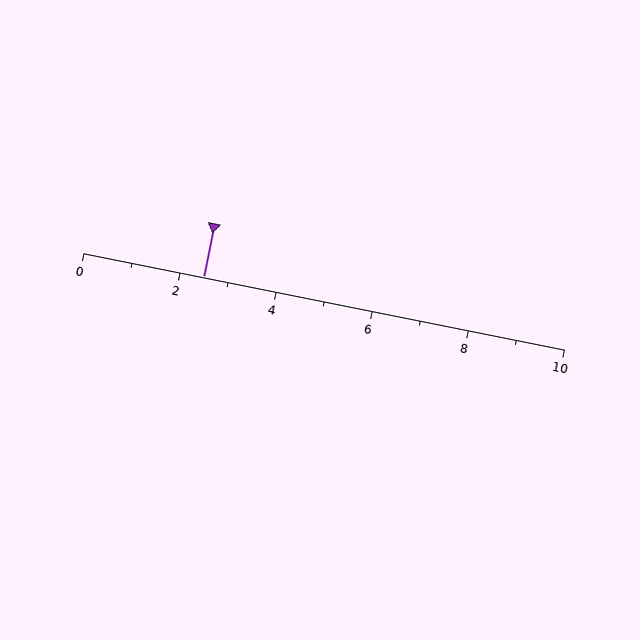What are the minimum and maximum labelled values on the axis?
The axis runs from 0 to 10.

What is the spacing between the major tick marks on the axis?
The major ticks are spaced 2 apart.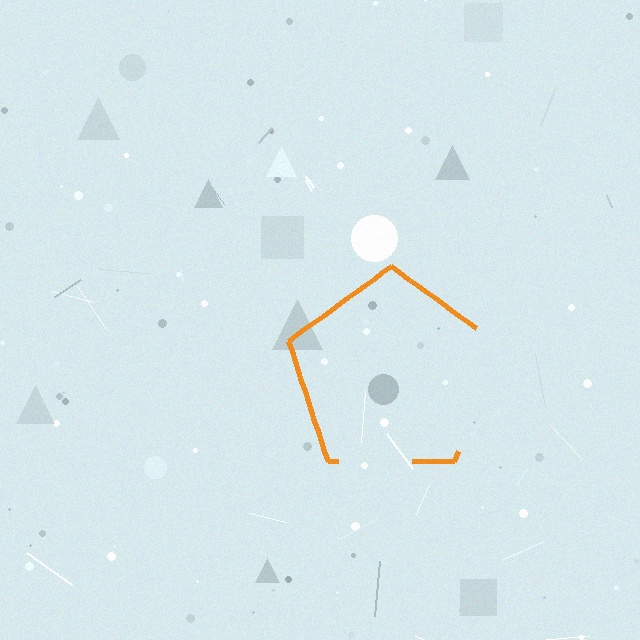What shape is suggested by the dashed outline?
The dashed outline suggests a pentagon.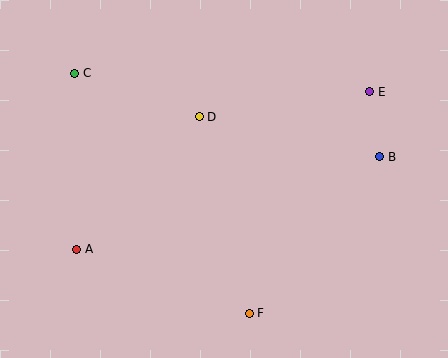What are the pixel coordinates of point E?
Point E is at (370, 92).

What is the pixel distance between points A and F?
The distance between A and F is 184 pixels.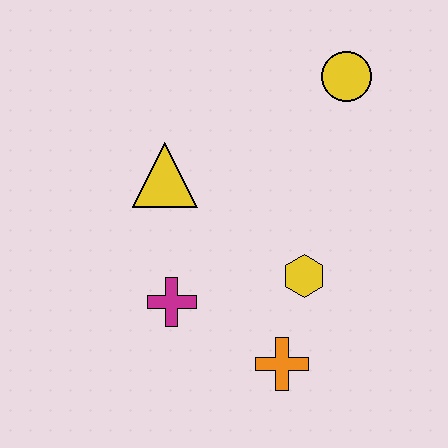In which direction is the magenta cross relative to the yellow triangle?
The magenta cross is below the yellow triangle.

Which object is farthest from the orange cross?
The yellow circle is farthest from the orange cross.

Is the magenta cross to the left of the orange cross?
Yes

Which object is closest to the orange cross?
The yellow hexagon is closest to the orange cross.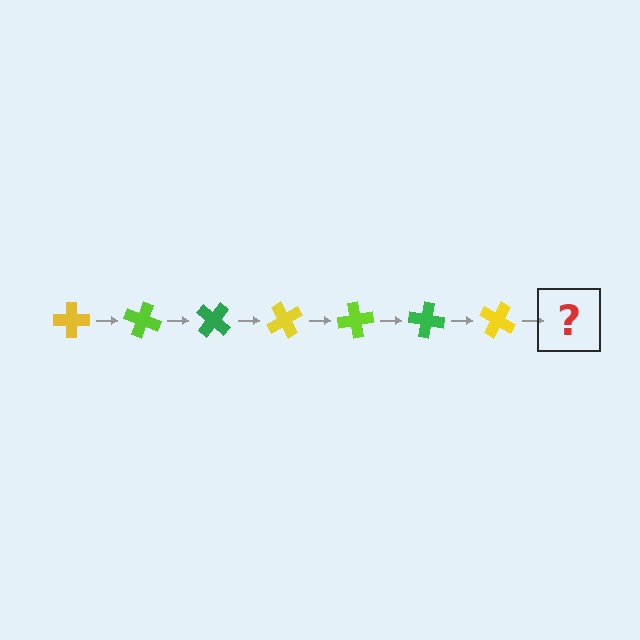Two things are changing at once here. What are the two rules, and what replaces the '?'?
The two rules are that it rotates 20 degrees each step and the color cycles through yellow, lime, and green. The '?' should be a lime cross, rotated 140 degrees from the start.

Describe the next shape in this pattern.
It should be a lime cross, rotated 140 degrees from the start.